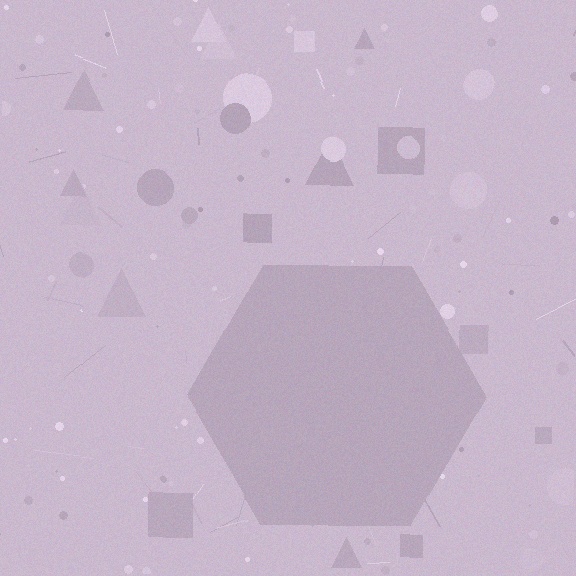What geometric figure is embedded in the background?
A hexagon is embedded in the background.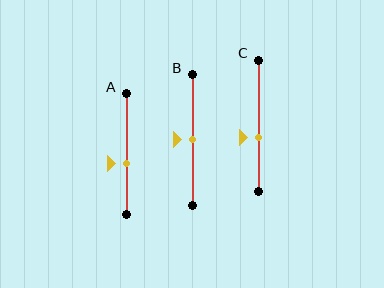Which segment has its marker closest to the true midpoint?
Segment B has its marker closest to the true midpoint.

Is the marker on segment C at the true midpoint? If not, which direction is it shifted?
No, the marker on segment C is shifted downward by about 9% of the segment length.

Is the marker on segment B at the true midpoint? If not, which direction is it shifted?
Yes, the marker on segment B is at the true midpoint.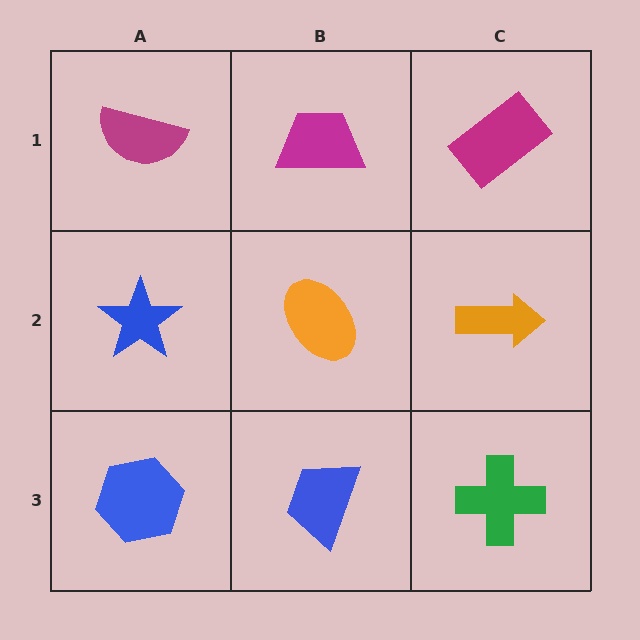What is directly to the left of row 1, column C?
A magenta trapezoid.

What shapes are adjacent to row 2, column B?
A magenta trapezoid (row 1, column B), a blue trapezoid (row 3, column B), a blue star (row 2, column A), an orange arrow (row 2, column C).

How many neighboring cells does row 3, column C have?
2.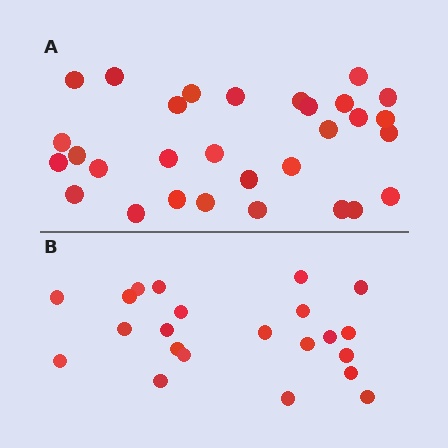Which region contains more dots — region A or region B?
Region A (the top region) has more dots.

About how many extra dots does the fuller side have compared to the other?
Region A has roughly 8 or so more dots than region B.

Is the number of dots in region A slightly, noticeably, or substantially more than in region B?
Region A has noticeably more, but not dramatically so. The ratio is roughly 1.4 to 1.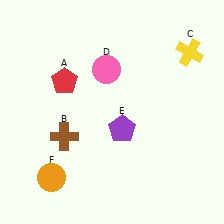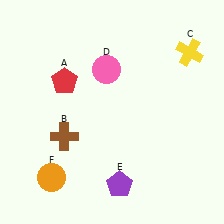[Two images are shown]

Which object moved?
The purple pentagon (E) moved down.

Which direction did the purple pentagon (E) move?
The purple pentagon (E) moved down.